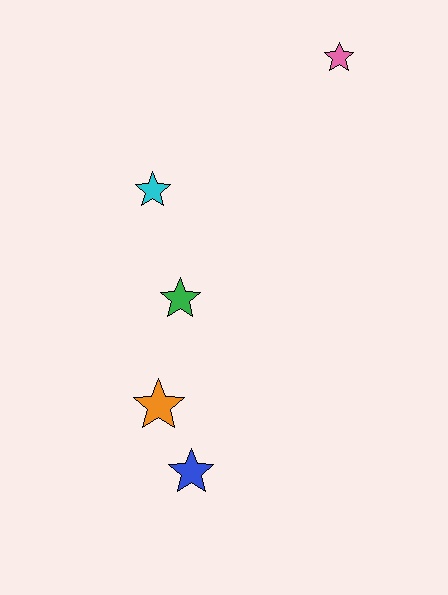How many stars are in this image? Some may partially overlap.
There are 5 stars.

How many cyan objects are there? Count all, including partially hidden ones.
There is 1 cyan object.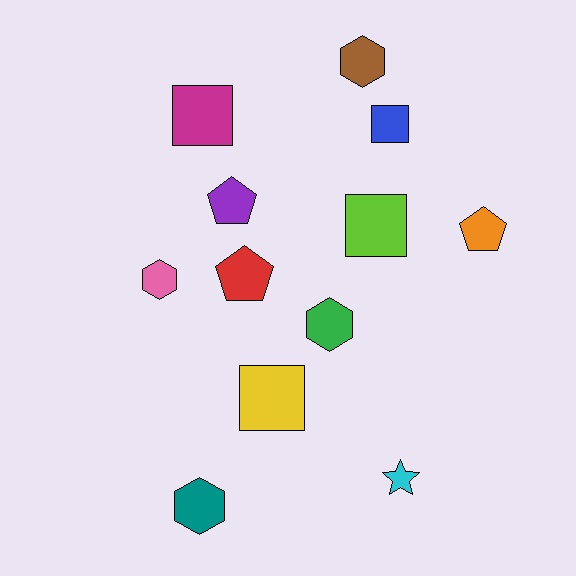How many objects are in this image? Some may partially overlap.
There are 12 objects.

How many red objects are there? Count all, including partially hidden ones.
There is 1 red object.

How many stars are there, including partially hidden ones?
There is 1 star.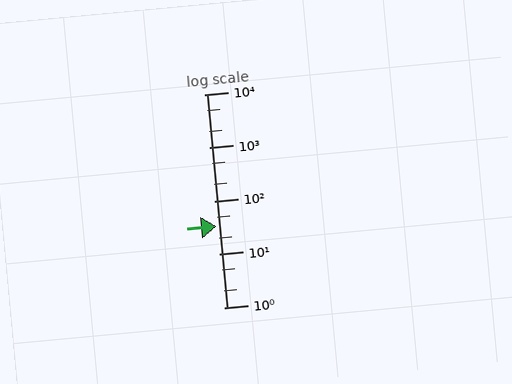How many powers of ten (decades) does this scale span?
The scale spans 4 decades, from 1 to 10000.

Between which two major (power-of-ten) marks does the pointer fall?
The pointer is between 10 and 100.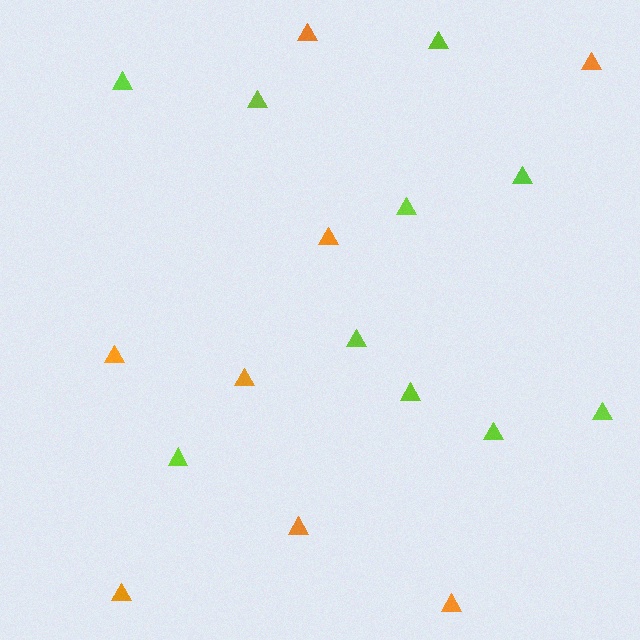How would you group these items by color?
There are 2 groups: one group of lime triangles (10) and one group of orange triangles (8).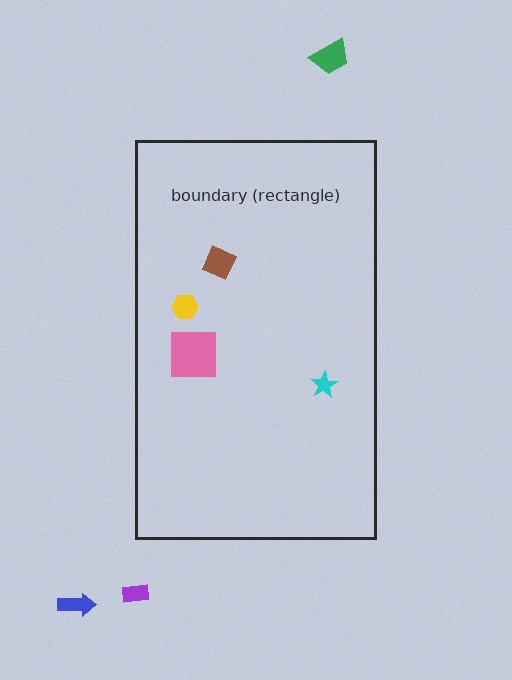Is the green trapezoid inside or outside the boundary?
Outside.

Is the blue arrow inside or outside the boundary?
Outside.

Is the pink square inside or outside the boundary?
Inside.